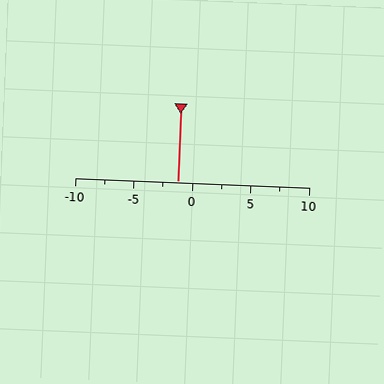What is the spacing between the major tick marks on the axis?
The major ticks are spaced 5 apart.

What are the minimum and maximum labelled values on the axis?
The axis runs from -10 to 10.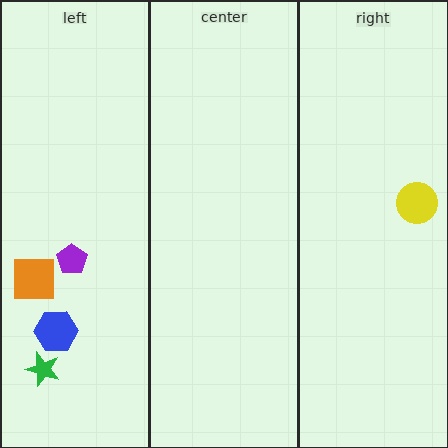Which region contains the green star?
The left region.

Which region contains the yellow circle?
The right region.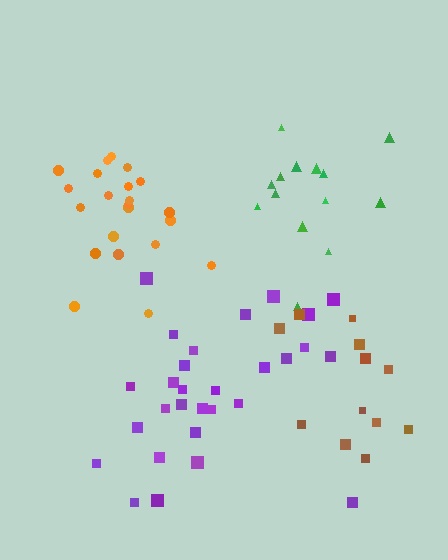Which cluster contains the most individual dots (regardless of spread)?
Purple (29).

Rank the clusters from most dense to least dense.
orange, green, purple, brown.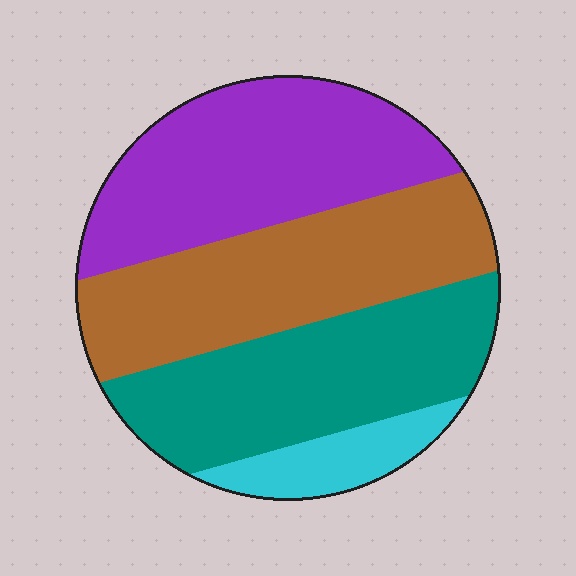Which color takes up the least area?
Cyan, at roughly 10%.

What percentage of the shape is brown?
Brown takes up about one third (1/3) of the shape.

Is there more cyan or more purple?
Purple.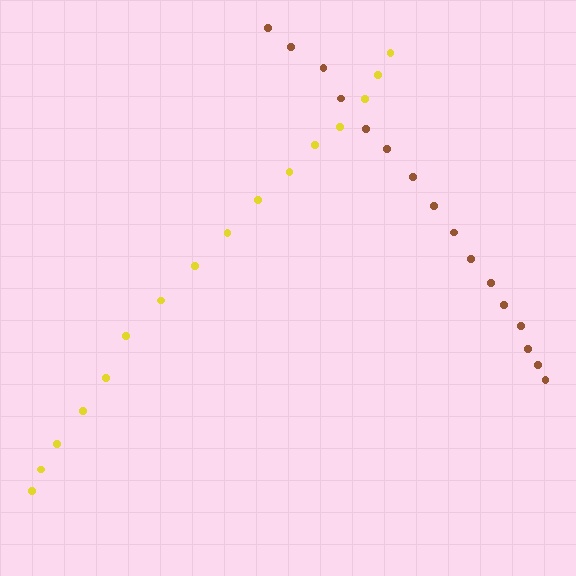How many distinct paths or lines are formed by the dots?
There are 2 distinct paths.